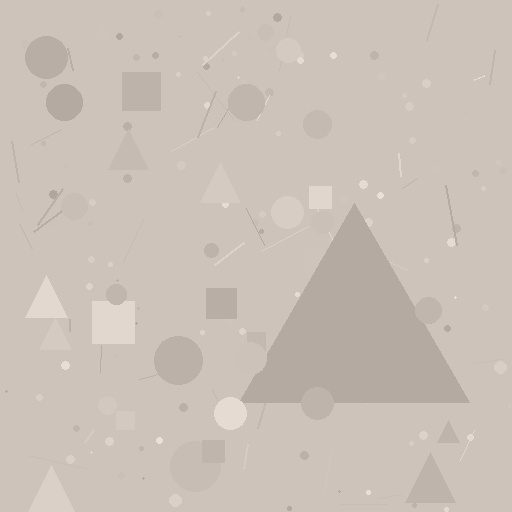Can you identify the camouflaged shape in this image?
The camouflaged shape is a triangle.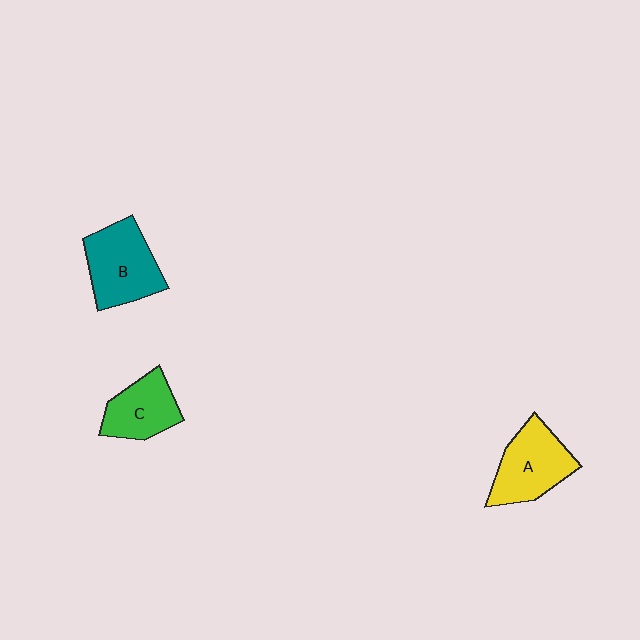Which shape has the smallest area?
Shape C (green).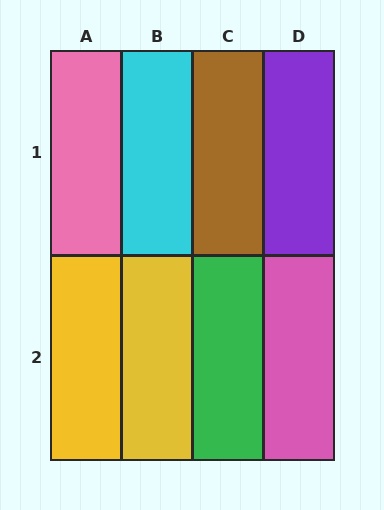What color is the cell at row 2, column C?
Green.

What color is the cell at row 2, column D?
Pink.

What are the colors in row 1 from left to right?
Pink, cyan, brown, purple.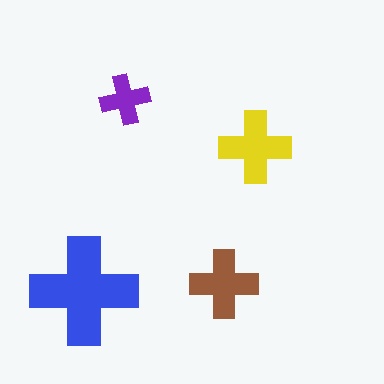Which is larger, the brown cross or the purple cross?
The brown one.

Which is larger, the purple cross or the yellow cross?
The yellow one.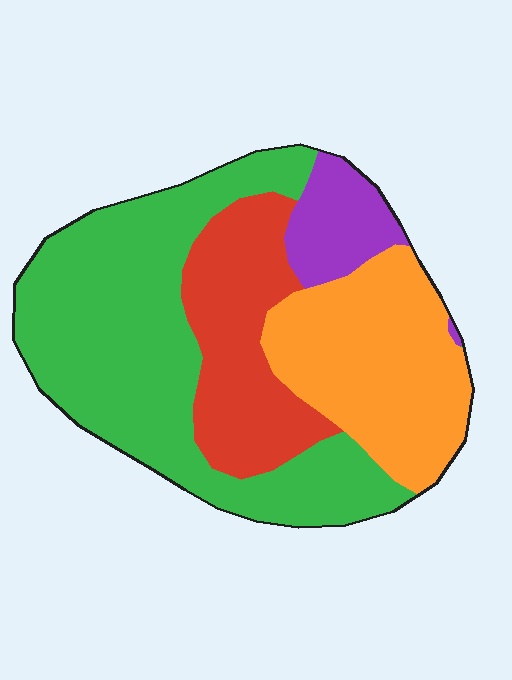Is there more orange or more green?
Green.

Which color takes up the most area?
Green, at roughly 45%.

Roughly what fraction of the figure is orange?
Orange takes up between a sixth and a third of the figure.